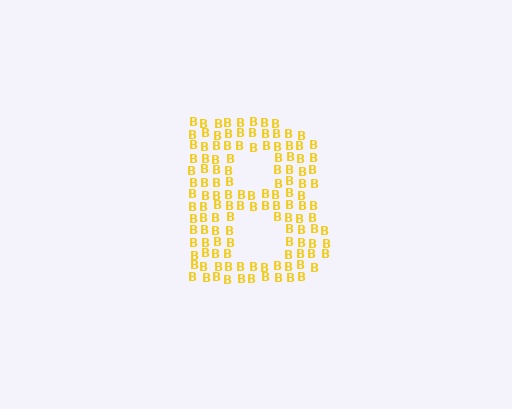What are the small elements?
The small elements are letter B's.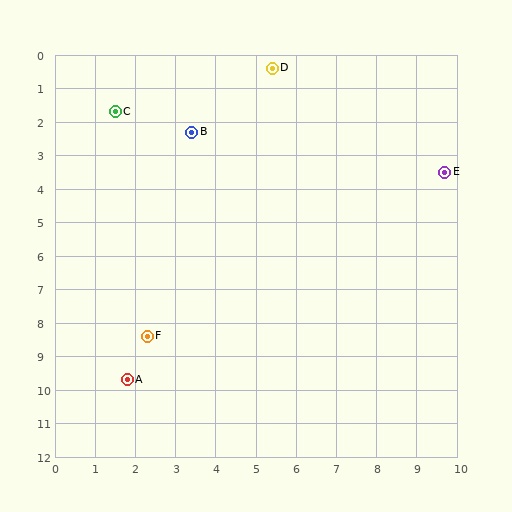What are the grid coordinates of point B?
Point B is at approximately (3.4, 2.3).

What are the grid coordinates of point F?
Point F is at approximately (2.3, 8.4).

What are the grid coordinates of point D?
Point D is at approximately (5.4, 0.4).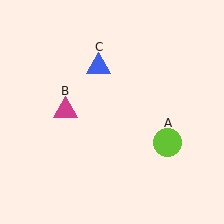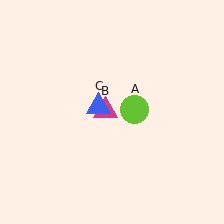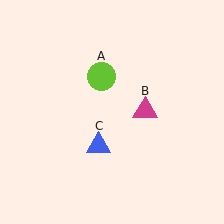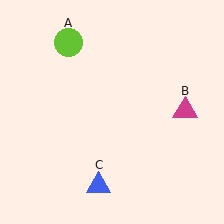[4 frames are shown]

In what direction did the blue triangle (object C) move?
The blue triangle (object C) moved down.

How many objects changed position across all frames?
3 objects changed position: lime circle (object A), magenta triangle (object B), blue triangle (object C).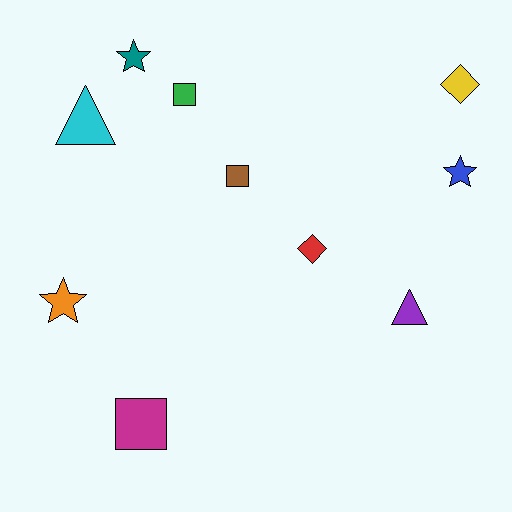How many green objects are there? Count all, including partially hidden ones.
There is 1 green object.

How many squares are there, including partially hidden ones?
There are 3 squares.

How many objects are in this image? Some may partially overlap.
There are 10 objects.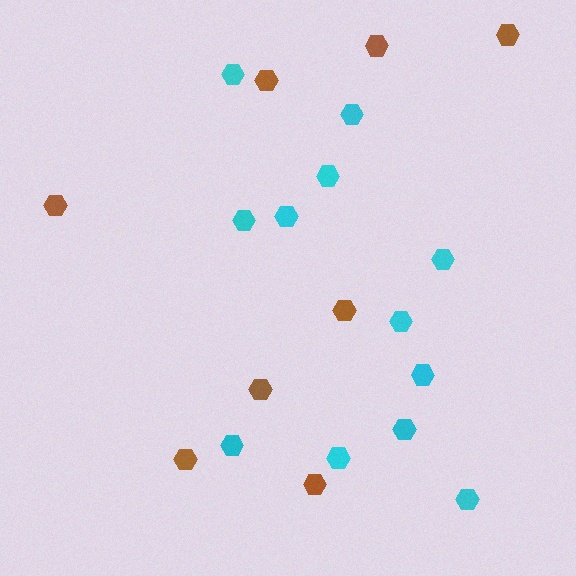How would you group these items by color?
There are 2 groups: one group of brown hexagons (8) and one group of cyan hexagons (12).